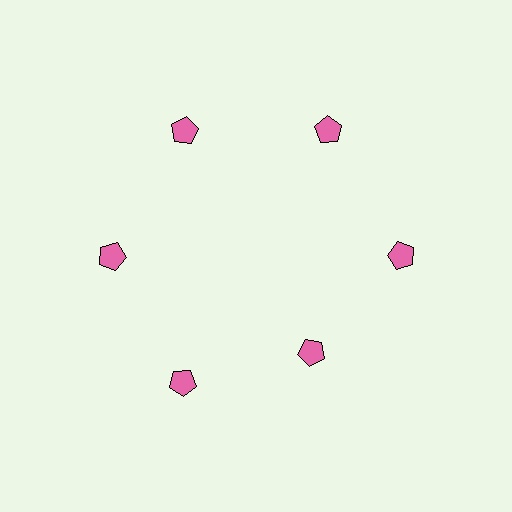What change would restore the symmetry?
The symmetry would be restored by moving it outward, back onto the ring so that all 6 pentagons sit at equal angles and equal distance from the center.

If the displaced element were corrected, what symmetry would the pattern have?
It would have 6-fold rotational symmetry — the pattern would map onto itself every 60 degrees.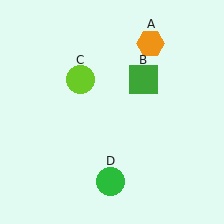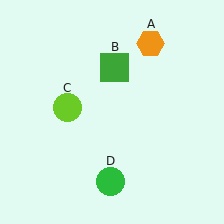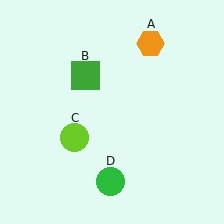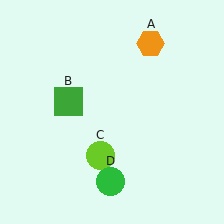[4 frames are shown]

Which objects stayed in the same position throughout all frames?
Orange hexagon (object A) and green circle (object D) remained stationary.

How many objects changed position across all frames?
2 objects changed position: green square (object B), lime circle (object C).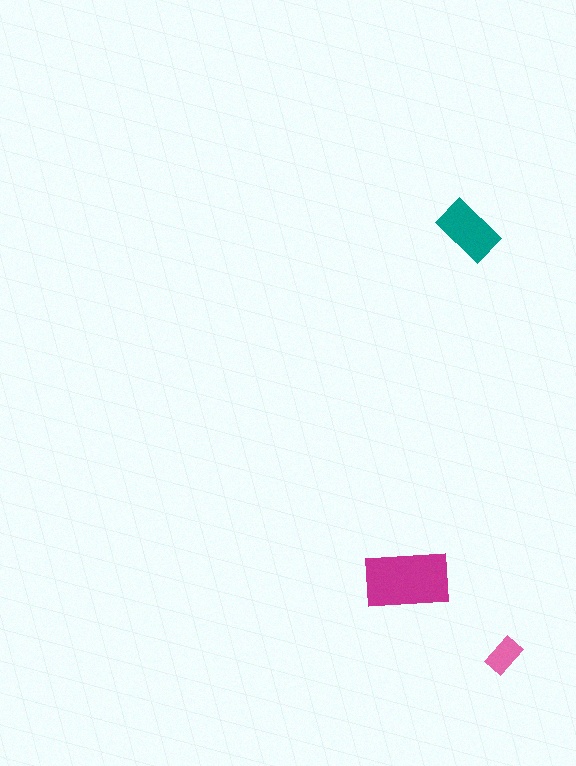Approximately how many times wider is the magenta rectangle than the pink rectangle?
About 2.5 times wider.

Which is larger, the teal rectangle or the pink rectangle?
The teal one.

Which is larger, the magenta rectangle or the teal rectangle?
The magenta one.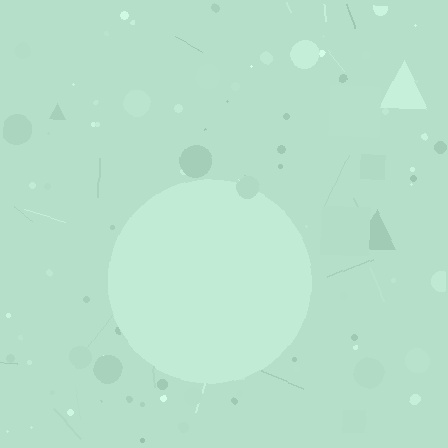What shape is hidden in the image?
A circle is hidden in the image.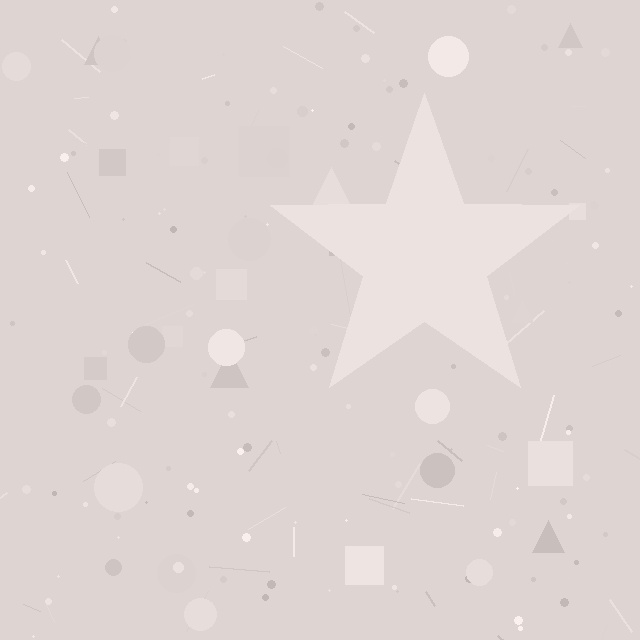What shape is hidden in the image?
A star is hidden in the image.